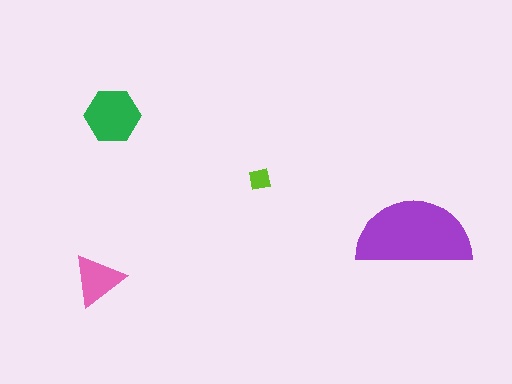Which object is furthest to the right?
The purple semicircle is rightmost.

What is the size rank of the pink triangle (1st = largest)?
3rd.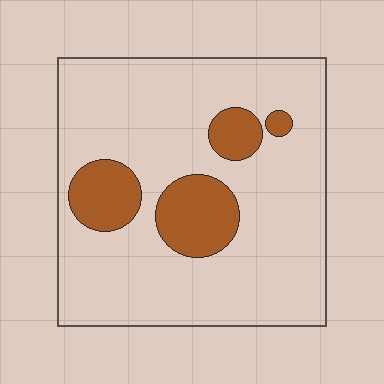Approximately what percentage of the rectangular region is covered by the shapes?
Approximately 15%.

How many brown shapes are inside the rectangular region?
4.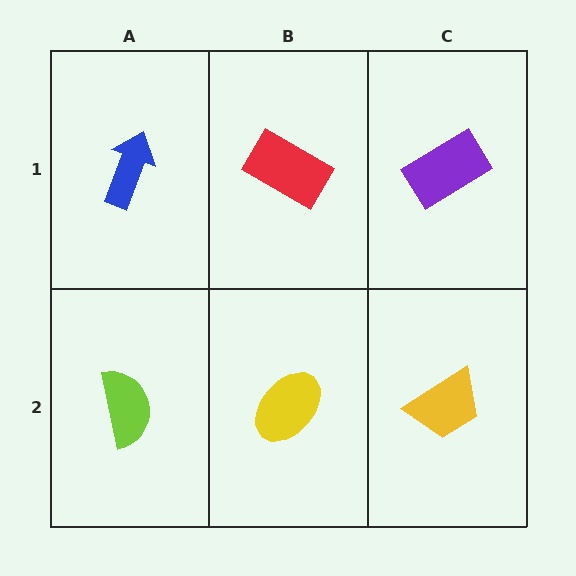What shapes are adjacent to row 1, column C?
A yellow trapezoid (row 2, column C), a red rectangle (row 1, column B).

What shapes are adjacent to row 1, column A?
A lime semicircle (row 2, column A), a red rectangle (row 1, column B).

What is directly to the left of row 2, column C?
A yellow ellipse.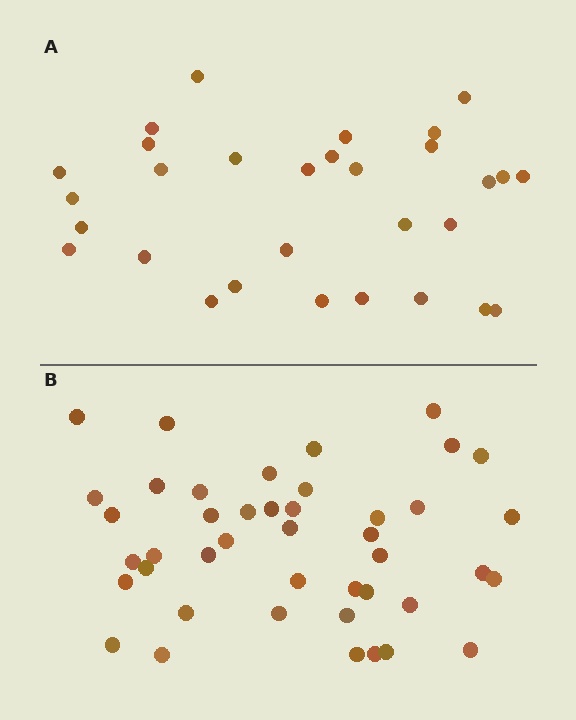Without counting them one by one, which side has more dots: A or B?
Region B (the bottom region) has more dots.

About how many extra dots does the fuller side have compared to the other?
Region B has approximately 15 more dots than region A.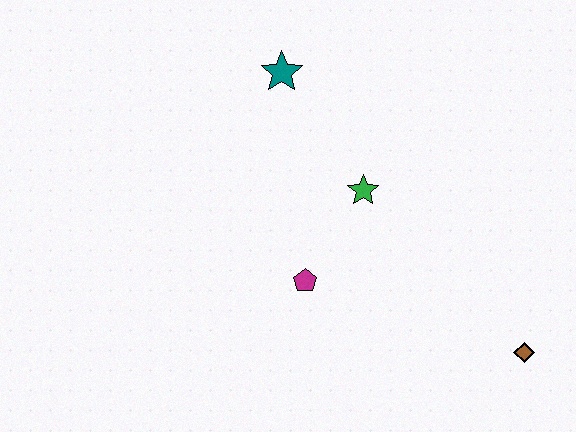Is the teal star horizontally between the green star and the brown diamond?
No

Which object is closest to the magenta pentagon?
The green star is closest to the magenta pentagon.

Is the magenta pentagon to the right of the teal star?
Yes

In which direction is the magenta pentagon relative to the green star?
The magenta pentagon is below the green star.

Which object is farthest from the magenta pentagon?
The brown diamond is farthest from the magenta pentagon.